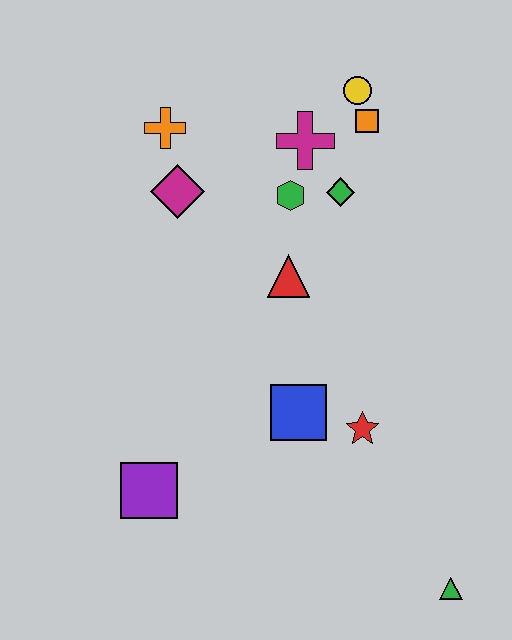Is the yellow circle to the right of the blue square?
Yes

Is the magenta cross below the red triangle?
No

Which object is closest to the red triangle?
The green hexagon is closest to the red triangle.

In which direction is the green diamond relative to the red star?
The green diamond is above the red star.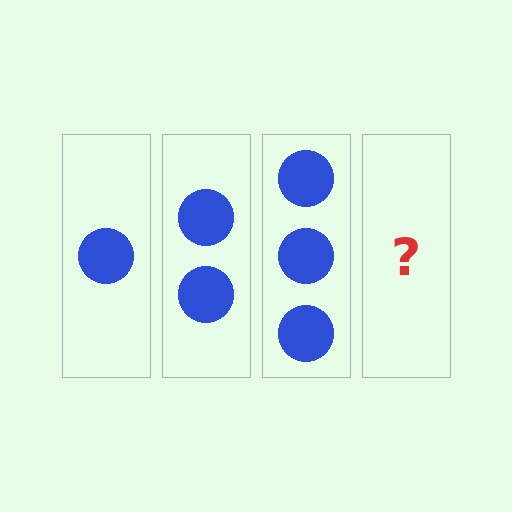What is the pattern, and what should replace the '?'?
The pattern is that each step adds one more circle. The '?' should be 4 circles.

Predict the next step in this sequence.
The next step is 4 circles.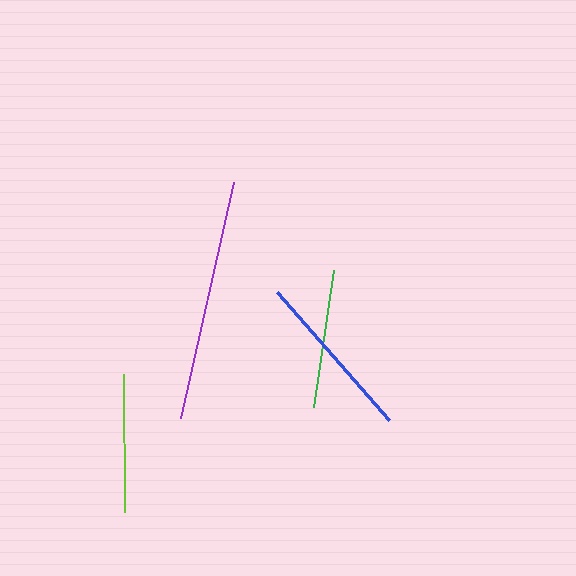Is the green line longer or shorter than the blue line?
The blue line is longer than the green line.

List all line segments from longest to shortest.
From longest to shortest: purple, blue, lime, green.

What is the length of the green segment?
The green segment is approximately 138 pixels long.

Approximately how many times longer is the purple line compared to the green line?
The purple line is approximately 1.7 times the length of the green line.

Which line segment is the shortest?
The green line is the shortest at approximately 138 pixels.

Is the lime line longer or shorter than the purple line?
The purple line is longer than the lime line.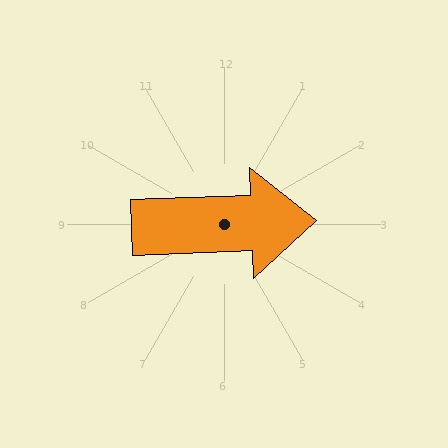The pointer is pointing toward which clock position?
Roughly 3 o'clock.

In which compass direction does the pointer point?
East.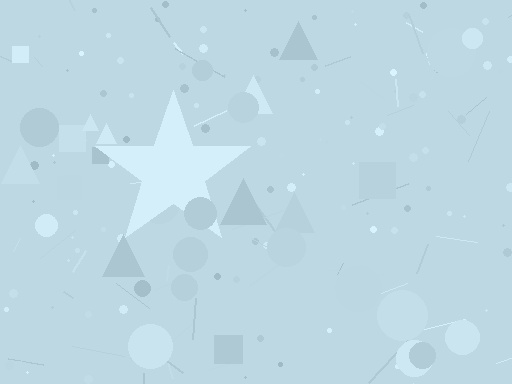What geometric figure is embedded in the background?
A star is embedded in the background.